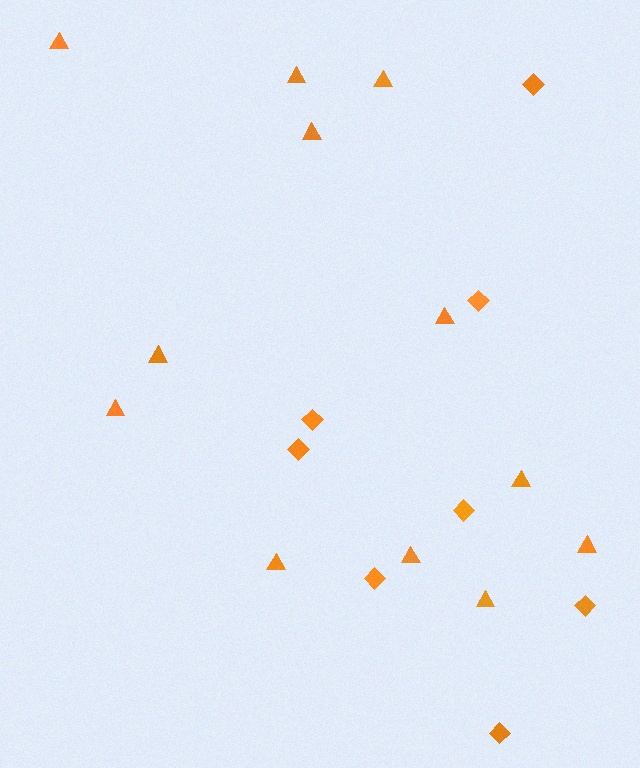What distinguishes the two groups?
There are 2 groups: one group of diamonds (8) and one group of triangles (12).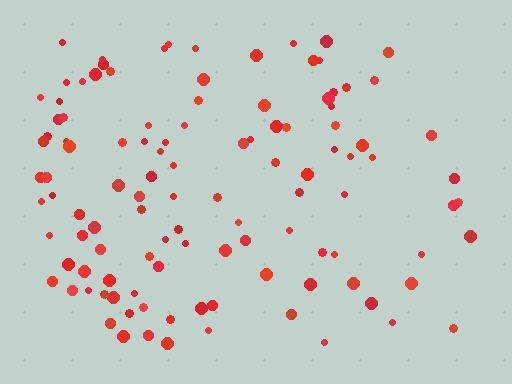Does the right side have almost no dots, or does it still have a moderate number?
Still a moderate number, just noticeably fewer than the left.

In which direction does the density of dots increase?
From right to left, with the left side densest.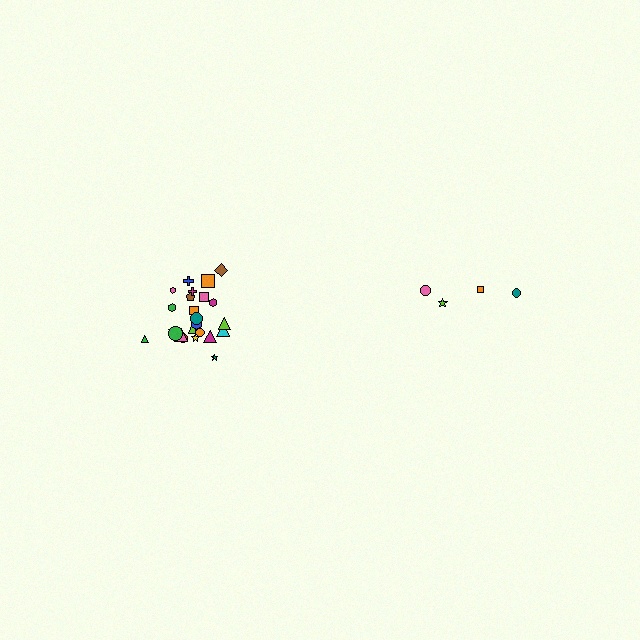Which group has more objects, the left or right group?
The left group.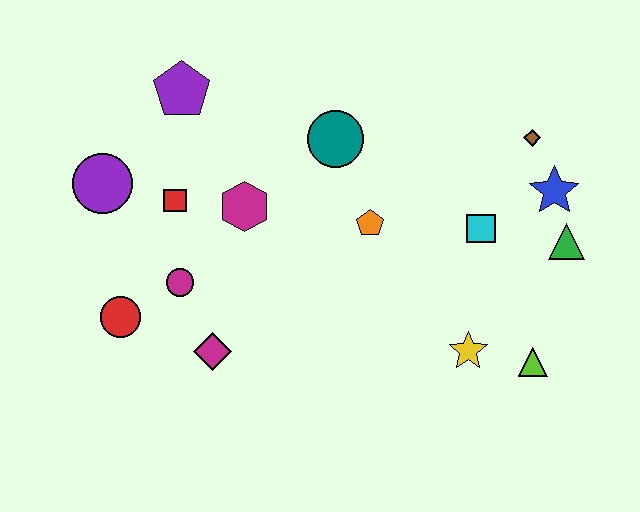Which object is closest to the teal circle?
The orange pentagon is closest to the teal circle.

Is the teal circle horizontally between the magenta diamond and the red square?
No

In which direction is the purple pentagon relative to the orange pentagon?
The purple pentagon is to the left of the orange pentagon.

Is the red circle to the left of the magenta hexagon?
Yes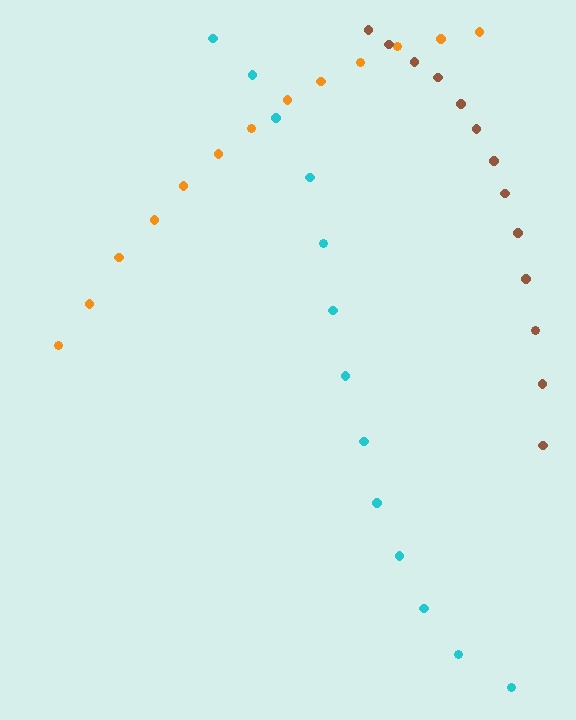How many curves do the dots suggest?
There are 3 distinct paths.